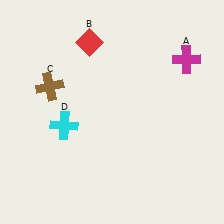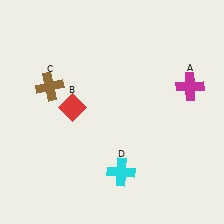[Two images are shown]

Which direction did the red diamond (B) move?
The red diamond (B) moved down.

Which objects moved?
The objects that moved are: the magenta cross (A), the red diamond (B), the cyan cross (D).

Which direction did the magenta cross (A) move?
The magenta cross (A) moved down.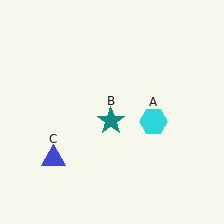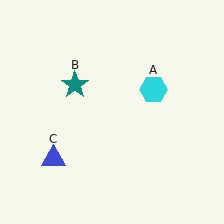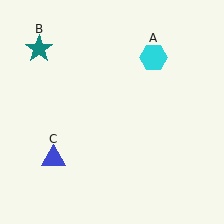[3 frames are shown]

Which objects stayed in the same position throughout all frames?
Blue triangle (object C) remained stationary.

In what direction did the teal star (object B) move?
The teal star (object B) moved up and to the left.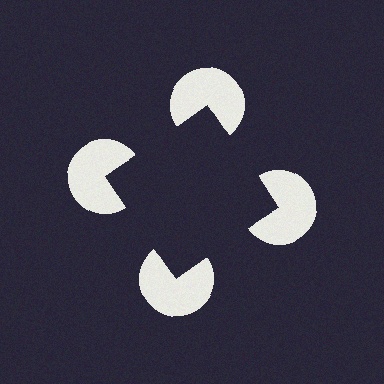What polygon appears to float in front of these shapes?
An illusory square — its edges are inferred from the aligned wedge cuts in the pac-man discs, not physically drawn.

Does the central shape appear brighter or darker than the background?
It typically appears slightly darker than the background, even though no actual brightness change is drawn.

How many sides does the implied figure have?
4 sides.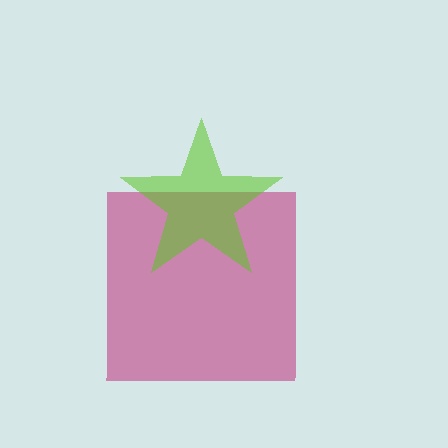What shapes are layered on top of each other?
The layered shapes are: a magenta square, a lime star.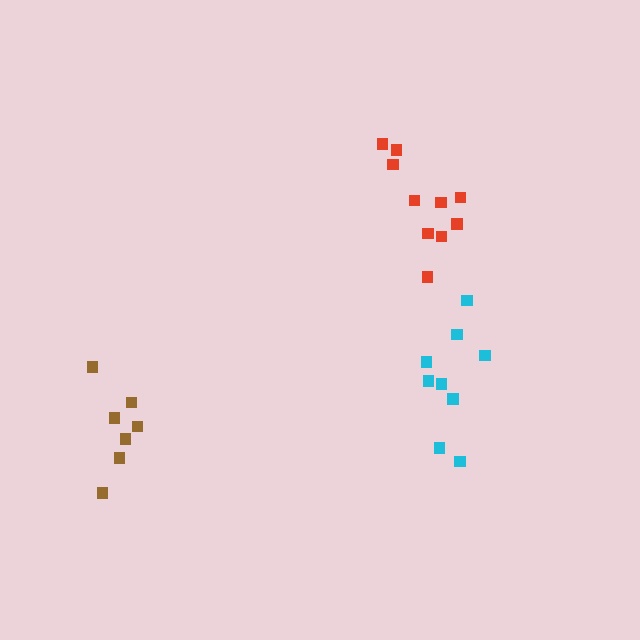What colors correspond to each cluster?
The clusters are colored: cyan, brown, red.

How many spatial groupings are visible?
There are 3 spatial groupings.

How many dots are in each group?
Group 1: 9 dots, Group 2: 7 dots, Group 3: 10 dots (26 total).